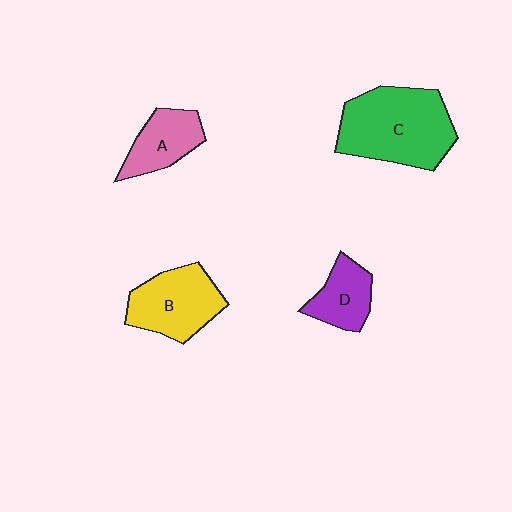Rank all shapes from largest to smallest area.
From largest to smallest: C (green), B (yellow), A (pink), D (purple).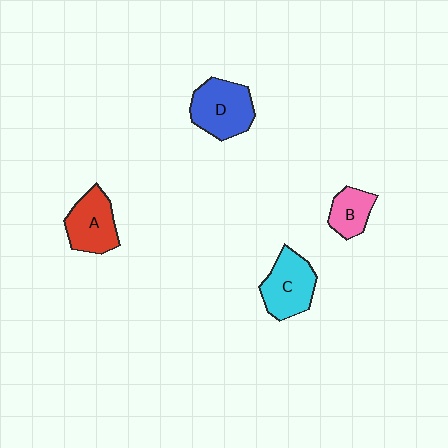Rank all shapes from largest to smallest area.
From largest to smallest: D (blue), C (cyan), A (red), B (pink).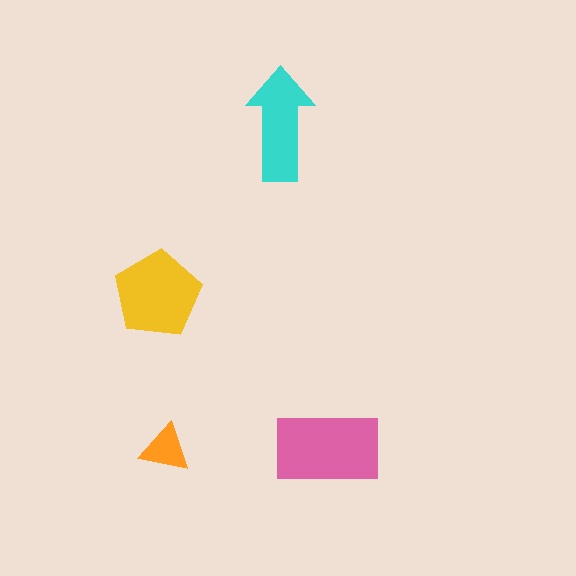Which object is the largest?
The pink rectangle.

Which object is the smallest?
The orange triangle.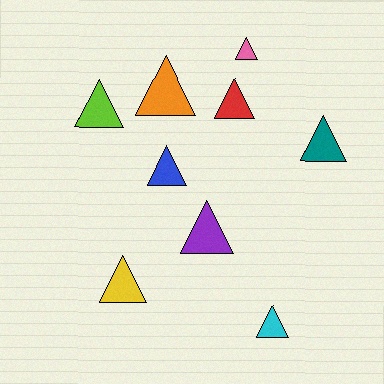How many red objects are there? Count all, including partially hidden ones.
There is 1 red object.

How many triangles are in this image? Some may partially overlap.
There are 9 triangles.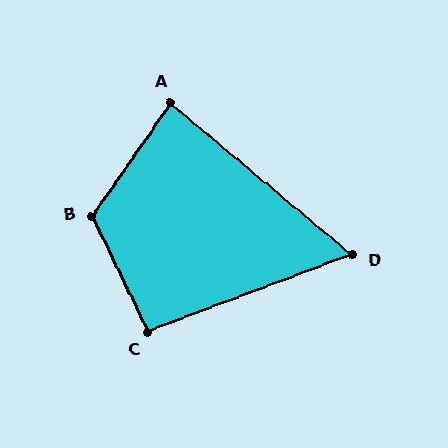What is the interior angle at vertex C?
Approximately 95 degrees (obtuse).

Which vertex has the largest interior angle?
B, at approximately 120 degrees.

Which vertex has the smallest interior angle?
D, at approximately 60 degrees.